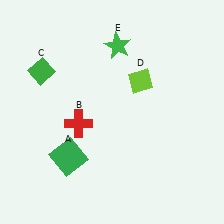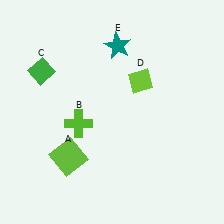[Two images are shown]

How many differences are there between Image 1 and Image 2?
There are 3 differences between the two images.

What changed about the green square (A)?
In Image 1, A is green. In Image 2, it changed to lime.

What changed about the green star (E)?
In Image 1, E is green. In Image 2, it changed to teal.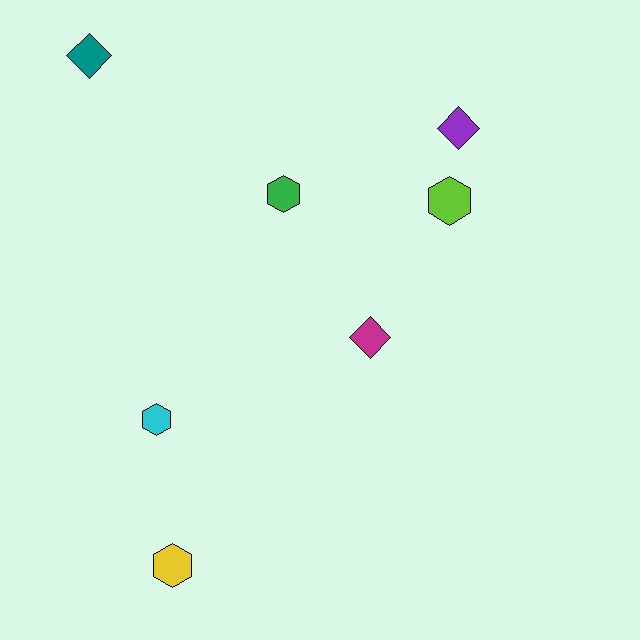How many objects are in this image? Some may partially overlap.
There are 7 objects.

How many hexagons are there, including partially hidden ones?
There are 4 hexagons.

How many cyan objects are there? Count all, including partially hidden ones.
There is 1 cyan object.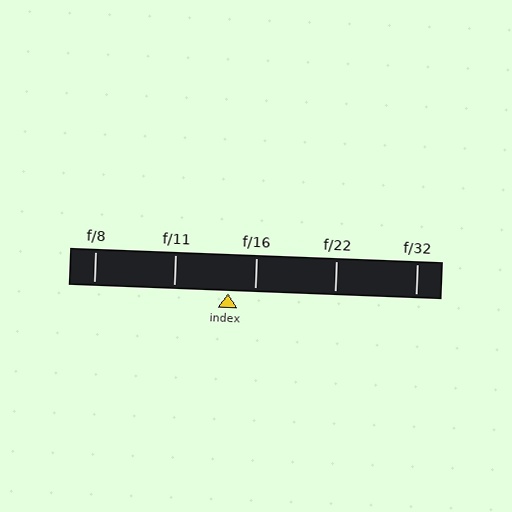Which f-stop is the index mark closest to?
The index mark is closest to f/16.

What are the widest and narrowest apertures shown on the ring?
The widest aperture shown is f/8 and the narrowest is f/32.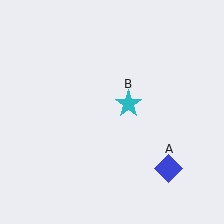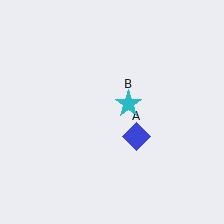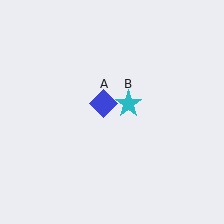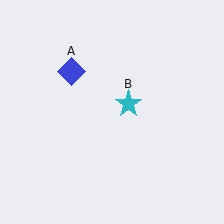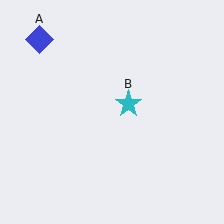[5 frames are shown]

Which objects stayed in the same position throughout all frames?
Cyan star (object B) remained stationary.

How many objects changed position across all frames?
1 object changed position: blue diamond (object A).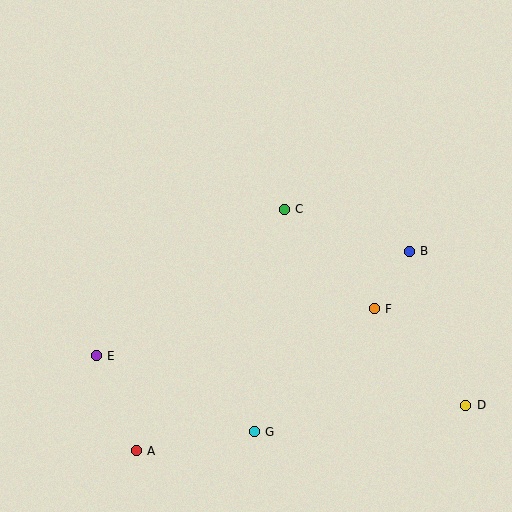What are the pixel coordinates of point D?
Point D is at (466, 405).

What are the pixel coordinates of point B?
Point B is at (409, 251).